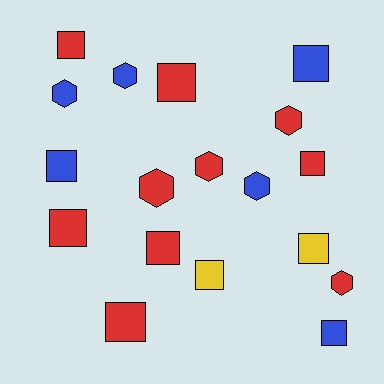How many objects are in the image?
There are 18 objects.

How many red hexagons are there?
There are 4 red hexagons.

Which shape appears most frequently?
Square, with 11 objects.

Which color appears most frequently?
Red, with 10 objects.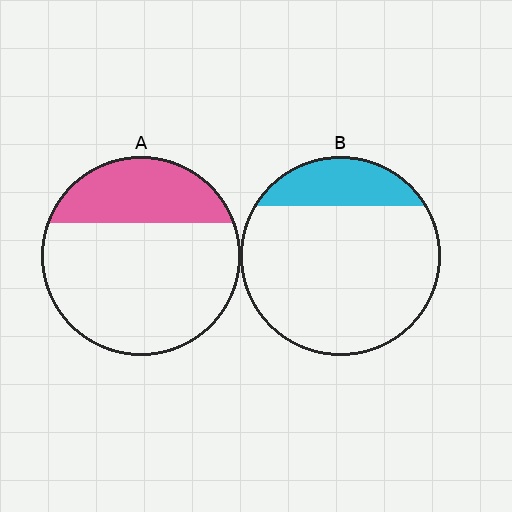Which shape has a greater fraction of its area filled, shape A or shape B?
Shape A.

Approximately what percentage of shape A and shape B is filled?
A is approximately 30% and B is approximately 20%.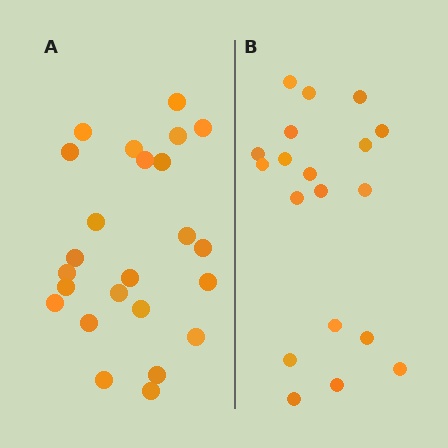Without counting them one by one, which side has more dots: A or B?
Region A (the left region) has more dots.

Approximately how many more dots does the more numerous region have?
Region A has about 5 more dots than region B.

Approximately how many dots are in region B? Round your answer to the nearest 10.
About 20 dots. (The exact count is 19, which rounds to 20.)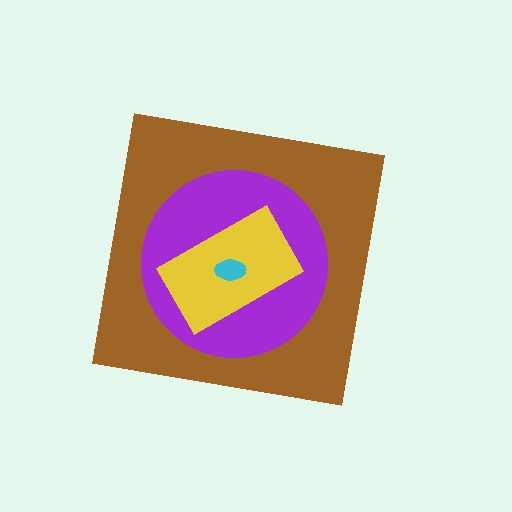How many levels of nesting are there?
4.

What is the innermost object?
The cyan ellipse.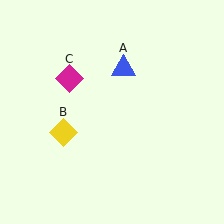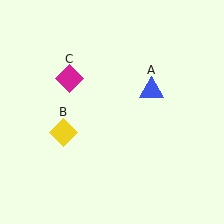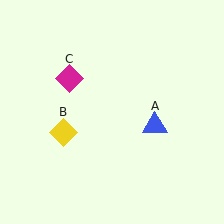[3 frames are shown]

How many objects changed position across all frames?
1 object changed position: blue triangle (object A).